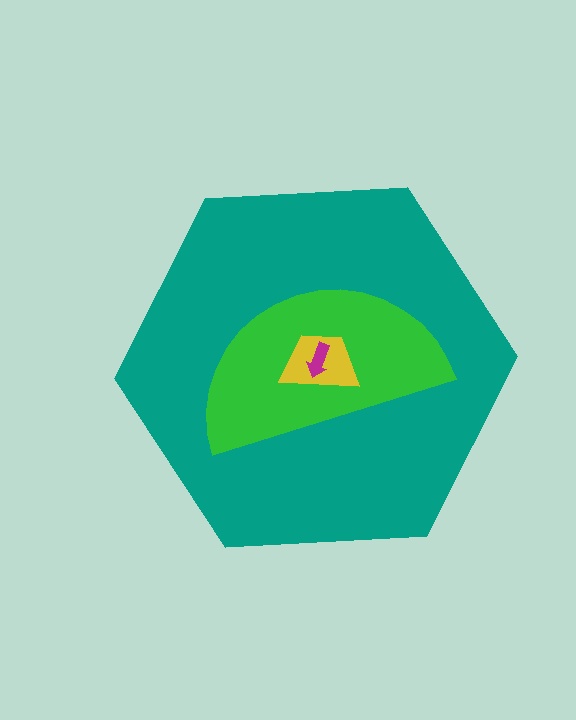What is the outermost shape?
The teal hexagon.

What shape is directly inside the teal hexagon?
The green semicircle.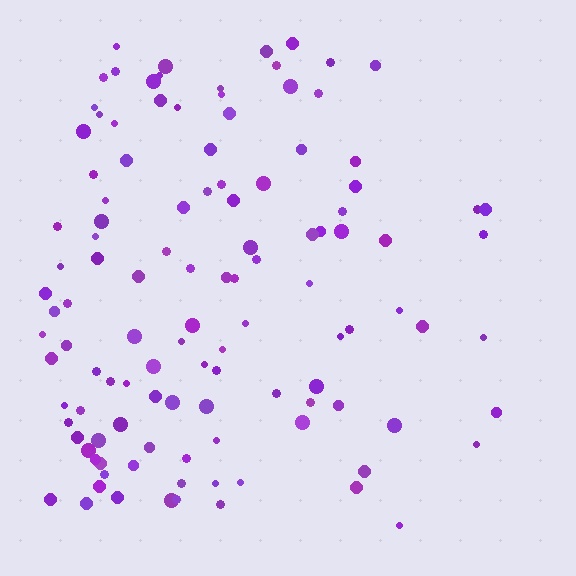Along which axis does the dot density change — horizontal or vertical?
Horizontal.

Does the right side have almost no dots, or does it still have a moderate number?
Still a moderate number, just noticeably fewer than the left.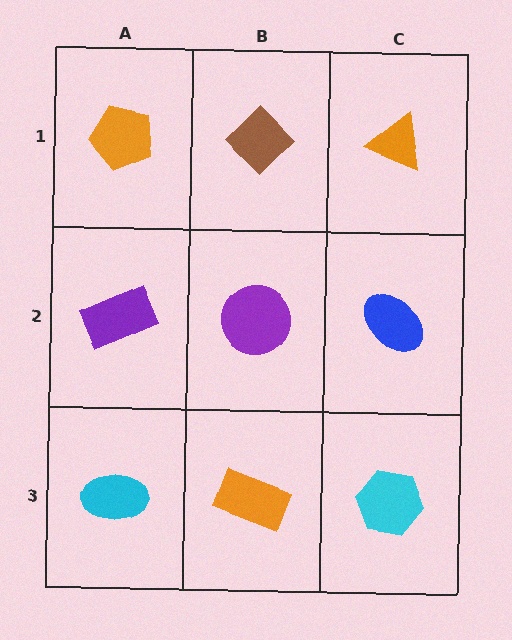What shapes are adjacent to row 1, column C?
A blue ellipse (row 2, column C), a brown diamond (row 1, column B).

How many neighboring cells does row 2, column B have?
4.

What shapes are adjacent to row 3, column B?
A purple circle (row 2, column B), a cyan ellipse (row 3, column A), a cyan hexagon (row 3, column C).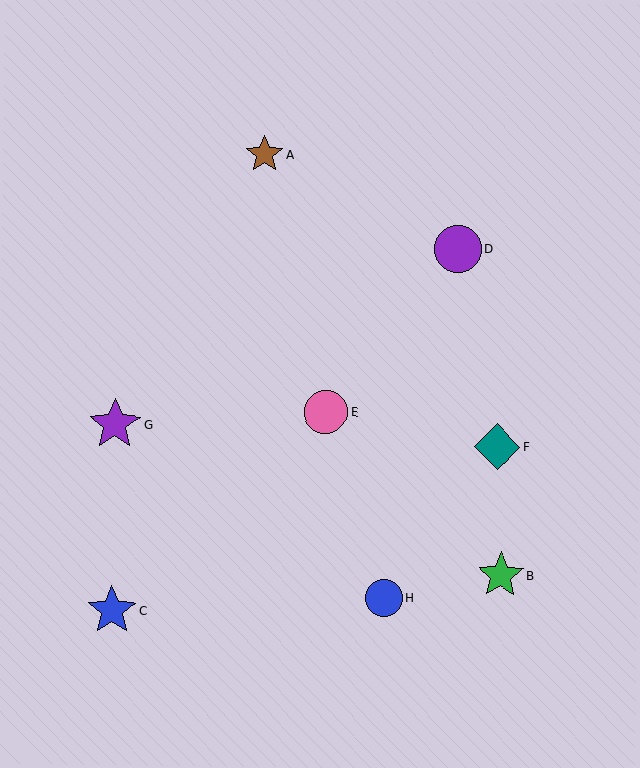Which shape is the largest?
The purple star (labeled G) is the largest.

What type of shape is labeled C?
Shape C is a blue star.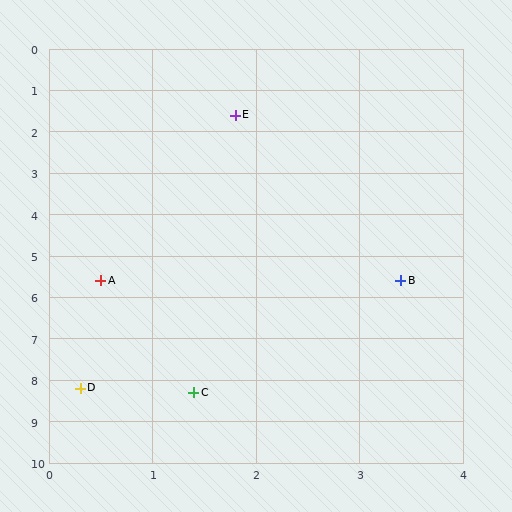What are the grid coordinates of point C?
Point C is at approximately (1.4, 8.3).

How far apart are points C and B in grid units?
Points C and B are about 3.4 grid units apart.